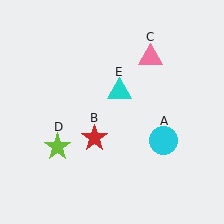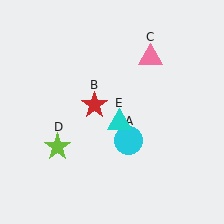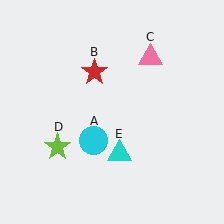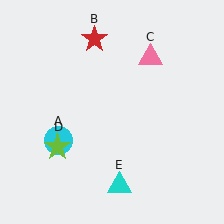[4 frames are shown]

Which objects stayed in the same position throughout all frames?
Pink triangle (object C) and lime star (object D) remained stationary.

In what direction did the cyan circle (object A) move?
The cyan circle (object A) moved left.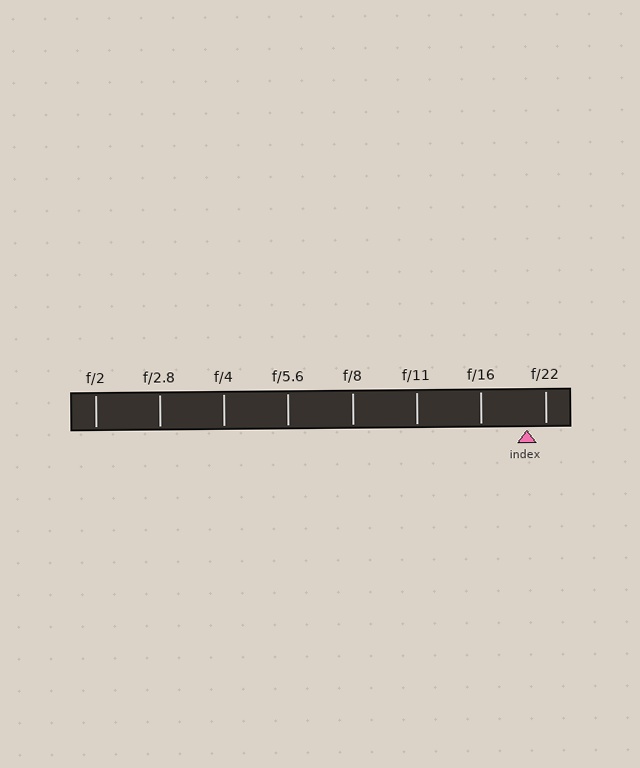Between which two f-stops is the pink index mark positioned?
The index mark is between f/16 and f/22.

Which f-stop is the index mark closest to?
The index mark is closest to f/22.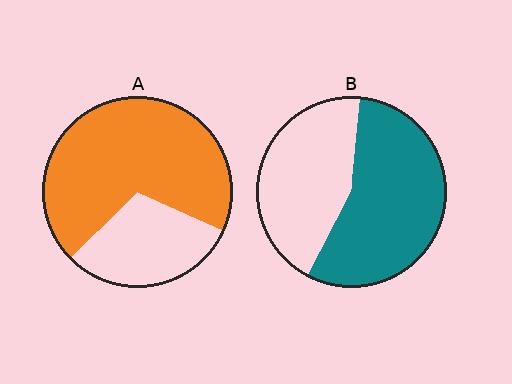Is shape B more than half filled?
Yes.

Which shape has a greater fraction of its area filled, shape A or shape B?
Shape A.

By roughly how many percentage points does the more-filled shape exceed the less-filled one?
By roughly 15 percentage points (A over B).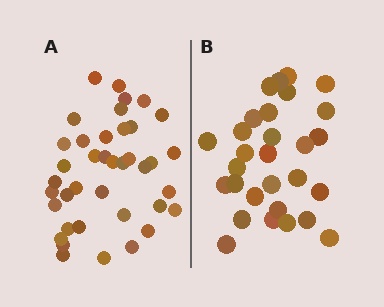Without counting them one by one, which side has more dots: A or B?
Region A (the left region) has more dots.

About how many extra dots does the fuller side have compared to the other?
Region A has roughly 10 or so more dots than region B.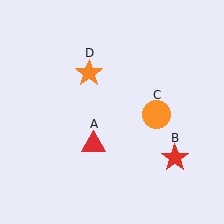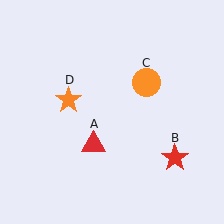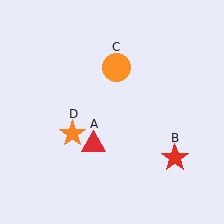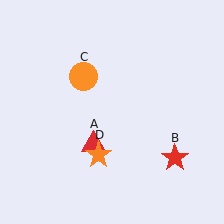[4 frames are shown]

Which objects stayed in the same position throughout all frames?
Red triangle (object A) and red star (object B) remained stationary.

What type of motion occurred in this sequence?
The orange circle (object C), orange star (object D) rotated counterclockwise around the center of the scene.